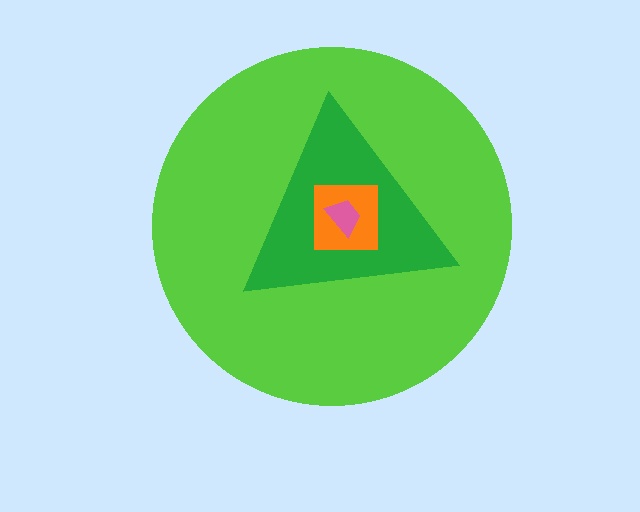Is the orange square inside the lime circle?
Yes.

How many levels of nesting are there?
4.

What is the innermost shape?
The pink trapezoid.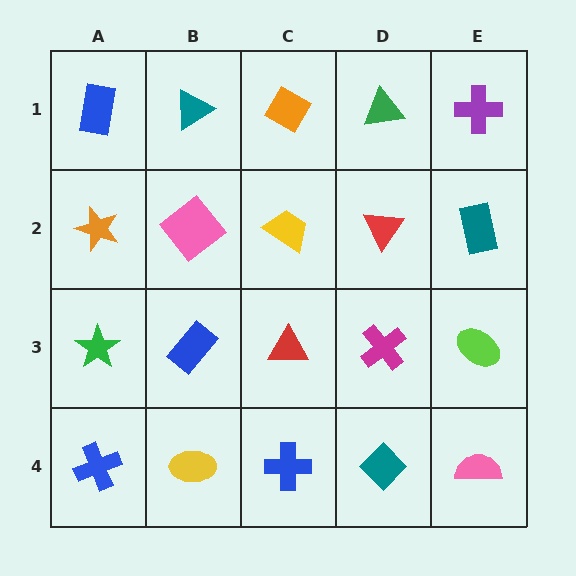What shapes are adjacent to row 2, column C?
An orange diamond (row 1, column C), a red triangle (row 3, column C), a pink diamond (row 2, column B), a red triangle (row 2, column D).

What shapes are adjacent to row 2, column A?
A blue rectangle (row 1, column A), a green star (row 3, column A), a pink diamond (row 2, column B).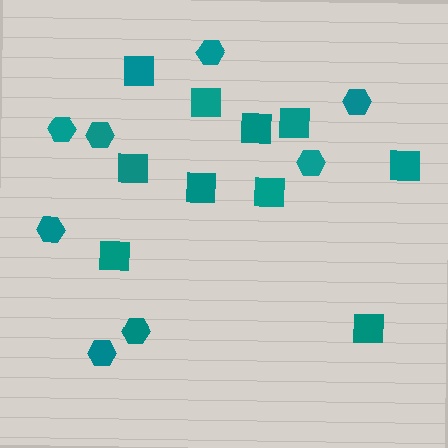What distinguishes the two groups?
There are 2 groups: one group of squares (10) and one group of hexagons (8).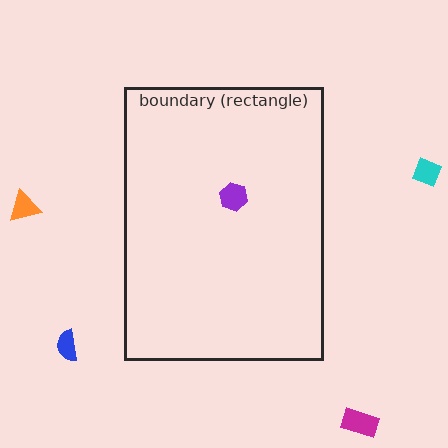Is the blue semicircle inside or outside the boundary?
Outside.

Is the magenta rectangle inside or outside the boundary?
Outside.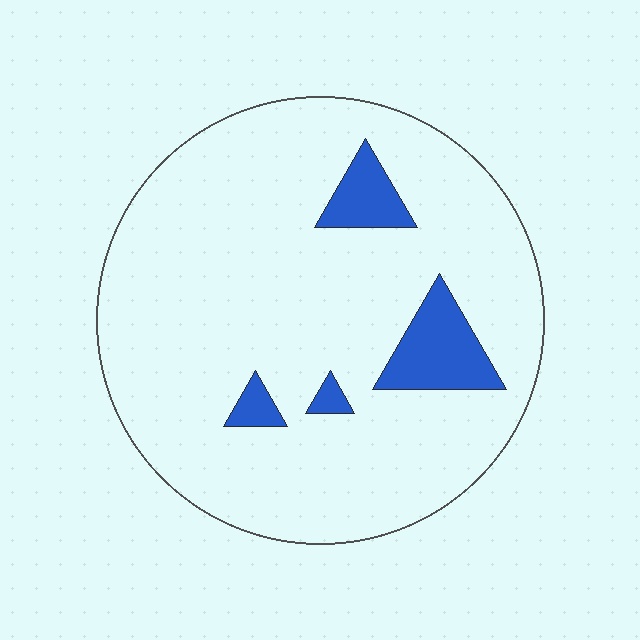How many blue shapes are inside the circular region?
4.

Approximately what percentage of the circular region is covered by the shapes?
Approximately 10%.